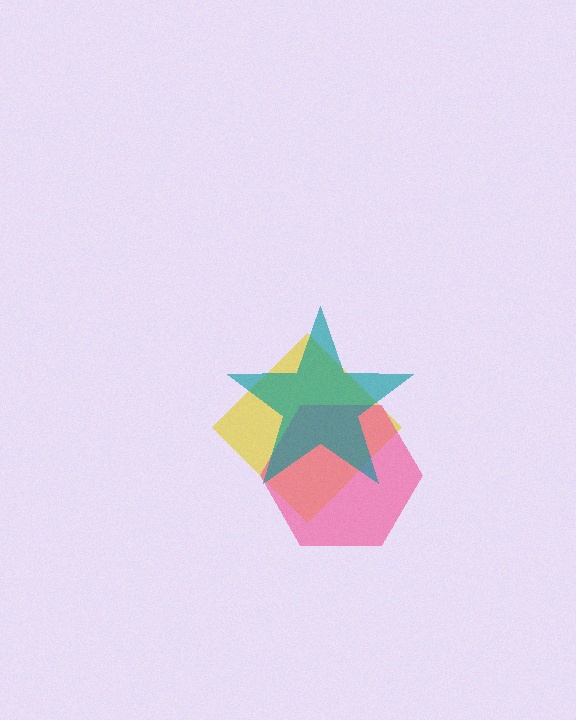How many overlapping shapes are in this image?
There are 3 overlapping shapes in the image.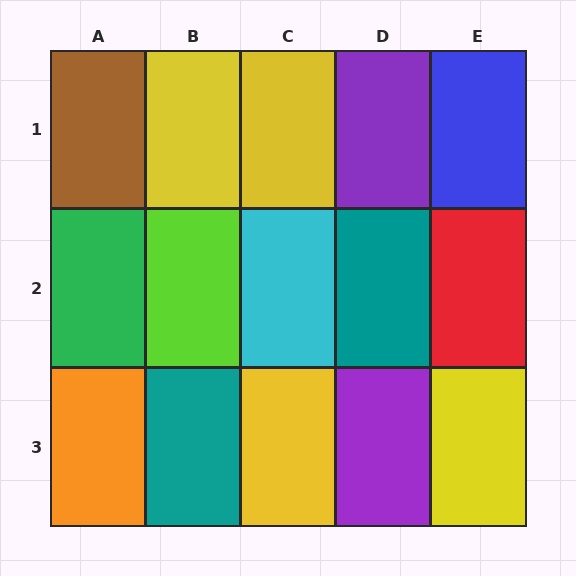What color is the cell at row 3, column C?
Yellow.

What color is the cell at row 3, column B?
Teal.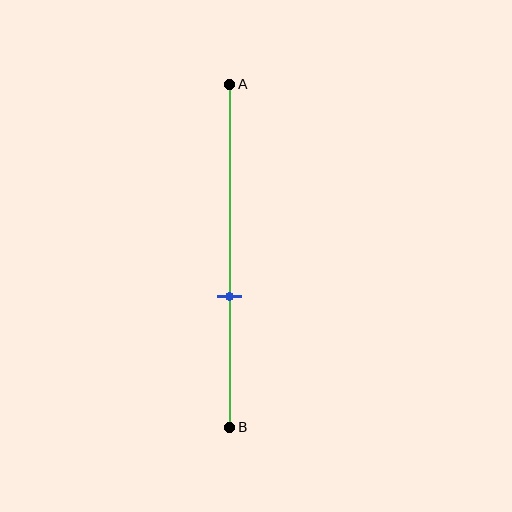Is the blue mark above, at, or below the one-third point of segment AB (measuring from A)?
The blue mark is below the one-third point of segment AB.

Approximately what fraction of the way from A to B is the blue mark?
The blue mark is approximately 60% of the way from A to B.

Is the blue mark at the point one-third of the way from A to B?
No, the mark is at about 60% from A, not at the 33% one-third point.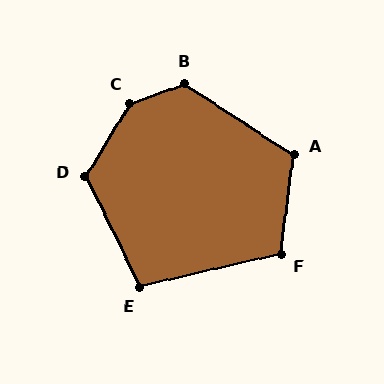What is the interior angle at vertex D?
Approximately 122 degrees (obtuse).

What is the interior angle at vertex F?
Approximately 111 degrees (obtuse).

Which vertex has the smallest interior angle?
E, at approximately 103 degrees.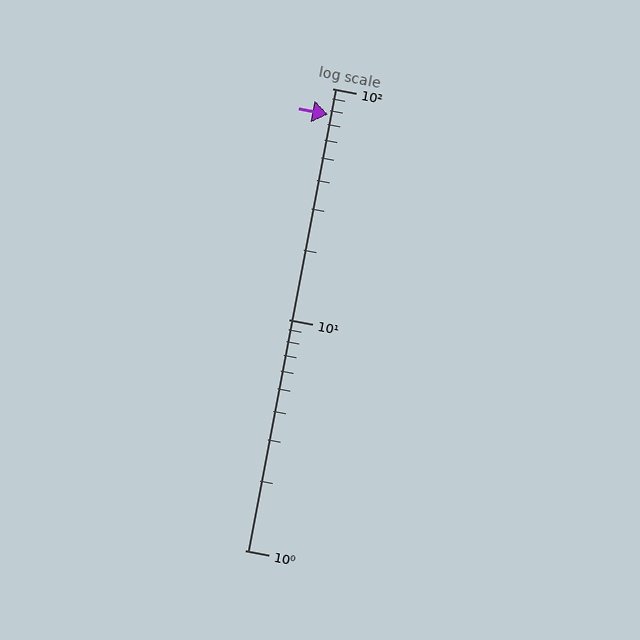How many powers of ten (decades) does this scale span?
The scale spans 2 decades, from 1 to 100.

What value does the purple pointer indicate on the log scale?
The pointer indicates approximately 77.